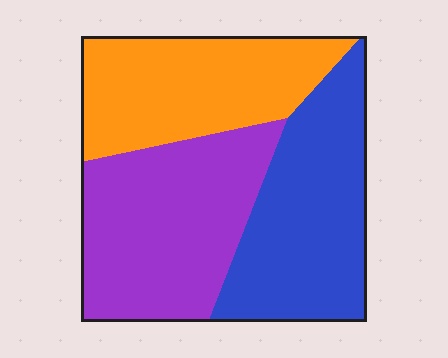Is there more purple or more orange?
Purple.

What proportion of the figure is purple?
Purple covers about 35% of the figure.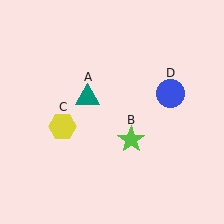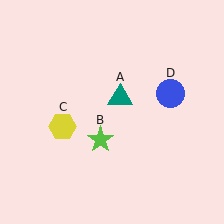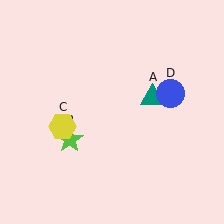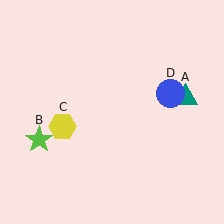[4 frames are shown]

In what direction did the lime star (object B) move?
The lime star (object B) moved left.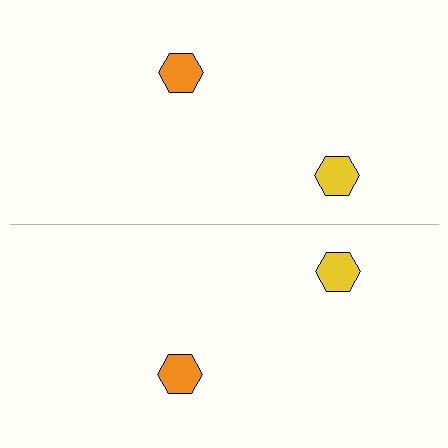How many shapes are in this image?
There are 4 shapes in this image.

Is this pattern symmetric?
Yes, this pattern has bilateral (reflection) symmetry.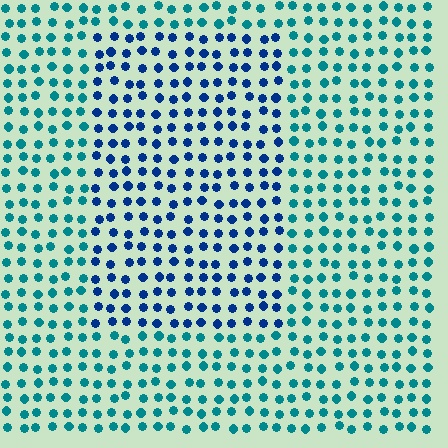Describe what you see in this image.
The image is filled with small teal elements in a uniform arrangement. A rectangle-shaped region is visible where the elements are tinted to a slightly different hue, forming a subtle color boundary.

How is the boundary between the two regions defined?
The boundary is defined purely by a slight shift in hue (about 37 degrees). Spacing, size, and orientation are identical on both sides.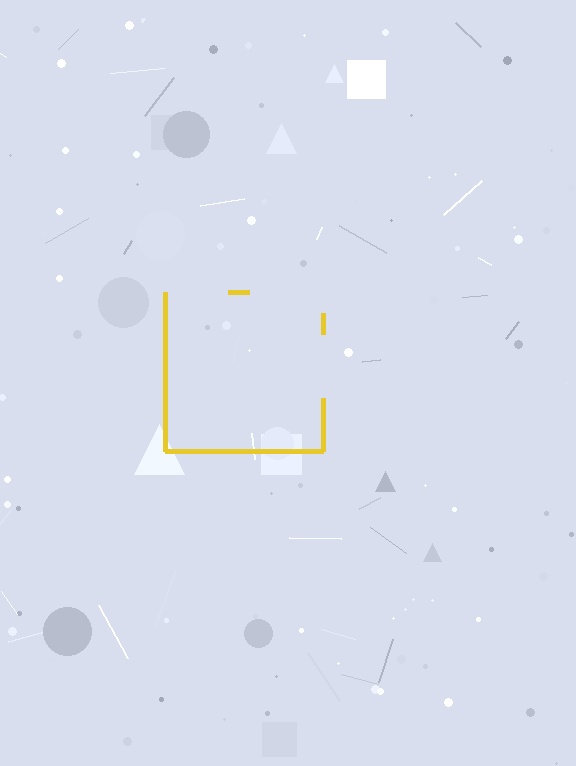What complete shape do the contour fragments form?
The contour fragments form a square.